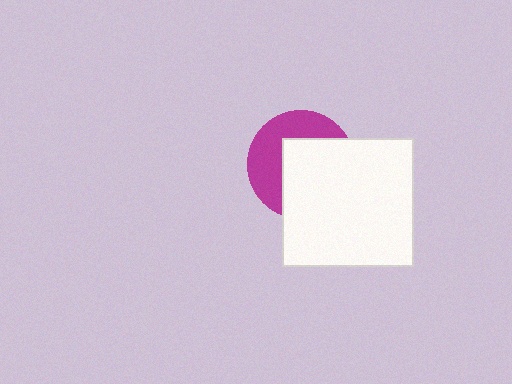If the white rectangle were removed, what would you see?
You would see the complete magenta circle.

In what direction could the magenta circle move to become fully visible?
The magenta circle could move toward the upper-left. That would shift it out from behind the white rectangle entirely.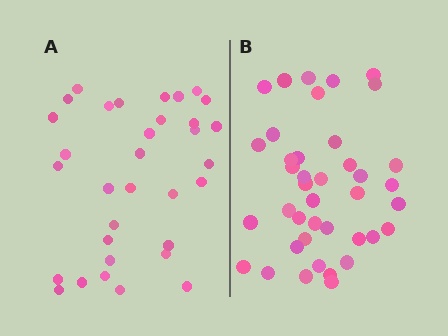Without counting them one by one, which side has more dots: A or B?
Region B (the right region) has more dots.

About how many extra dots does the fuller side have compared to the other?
Region B has roughly 8 or so more dots than region A.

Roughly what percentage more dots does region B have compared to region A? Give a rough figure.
About 20% more.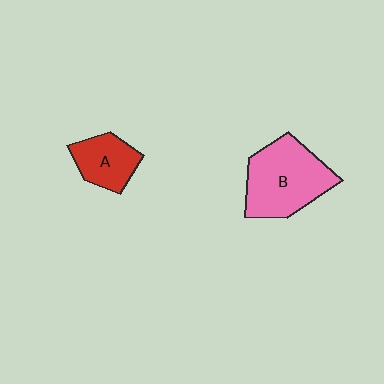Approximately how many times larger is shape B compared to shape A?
Approximately 1.8 times.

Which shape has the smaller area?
Shape A (red).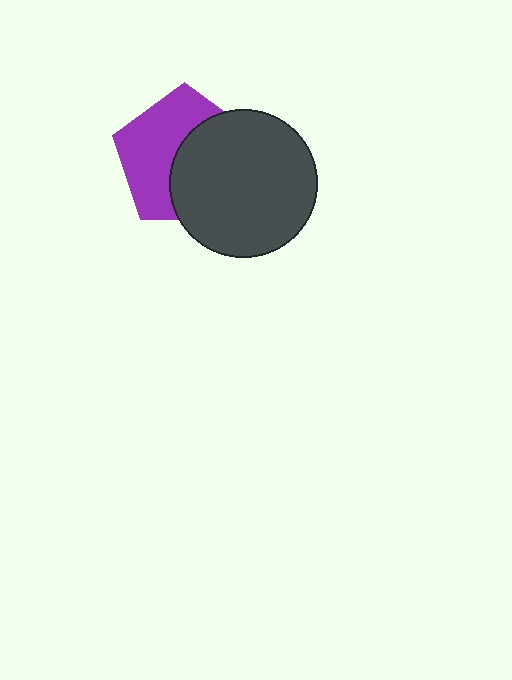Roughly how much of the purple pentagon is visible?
About half of it is visible (roughly 50%).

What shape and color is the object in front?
The object in front is a dark gray circle.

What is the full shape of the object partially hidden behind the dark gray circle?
The partially hidden object is a purple pentagon.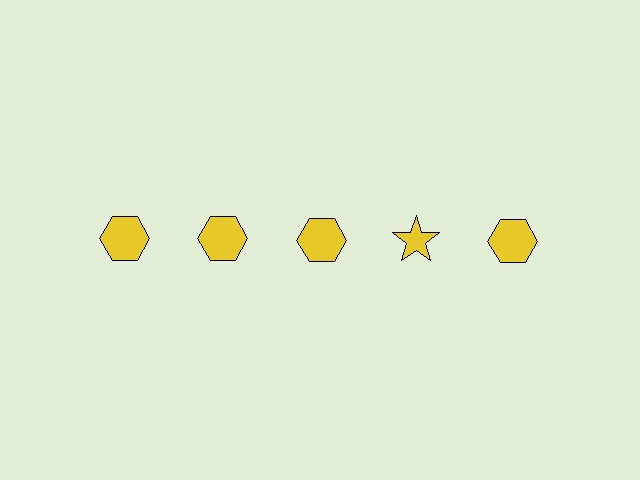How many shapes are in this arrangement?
There are 5 shapes arranged in a grid pattern.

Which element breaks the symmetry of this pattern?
The yellow star in the top row, second from right column breaks the symmetry. All other shapes are yellow hexagons.